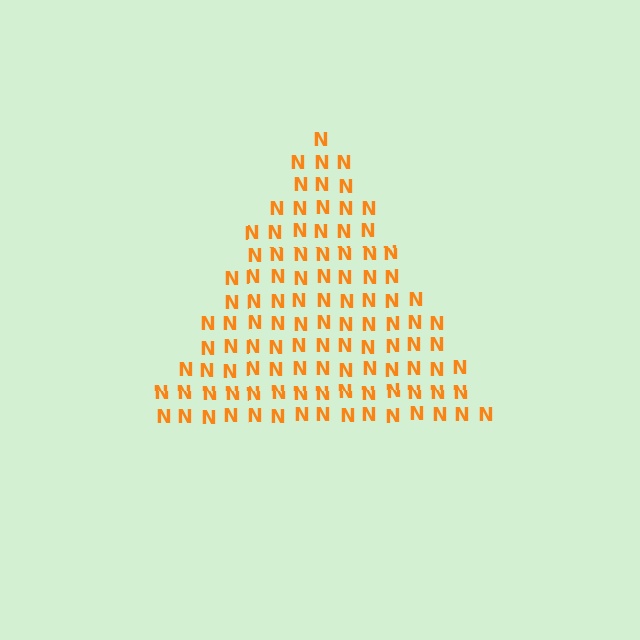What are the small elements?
The small elements are letter N's.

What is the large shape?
The large shape is a triangle.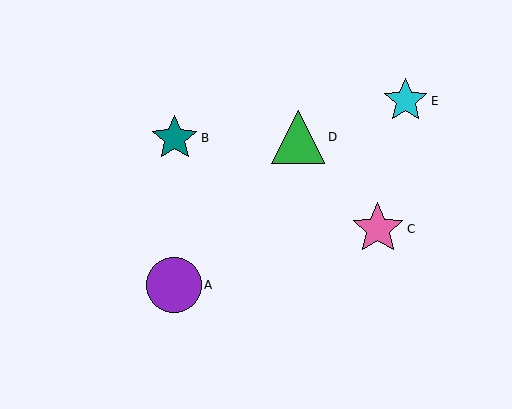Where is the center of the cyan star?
The center of the cyan star is at (406, 101).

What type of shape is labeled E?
Shape E is a cyan star.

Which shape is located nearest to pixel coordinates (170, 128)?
The teal star (labeled B) at (175, 138) is nearest to that location.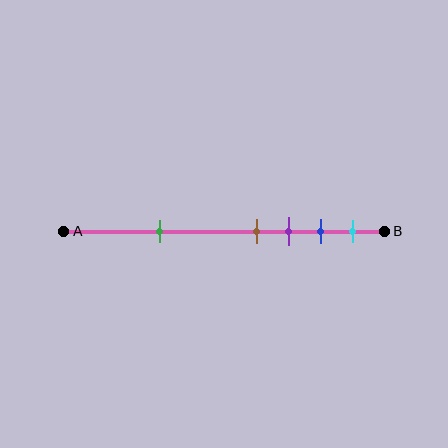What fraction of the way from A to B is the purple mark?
The purple mark is approximately 70% (0.7) of the way from A to B.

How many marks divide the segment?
There are 5 marks dividing the segment.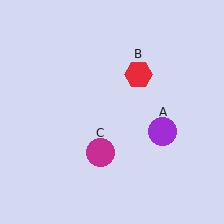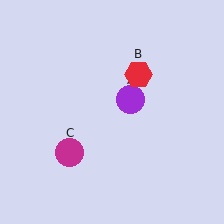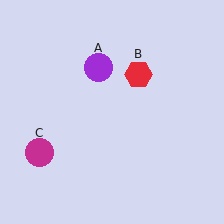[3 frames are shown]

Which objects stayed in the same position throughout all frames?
Red hexagon (object B) remained stationary.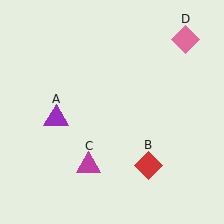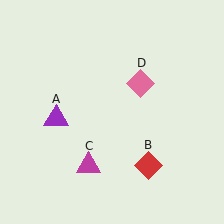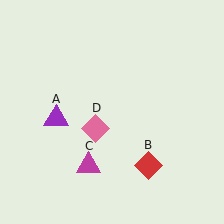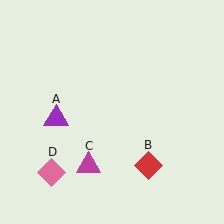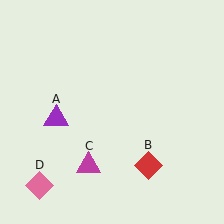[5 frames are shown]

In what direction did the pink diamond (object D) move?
The pink diamond (object D) moved down and to the left.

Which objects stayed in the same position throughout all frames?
Purple triangle (object A) and red diamond (object B) and magenta triangle (object C) remained stationary.